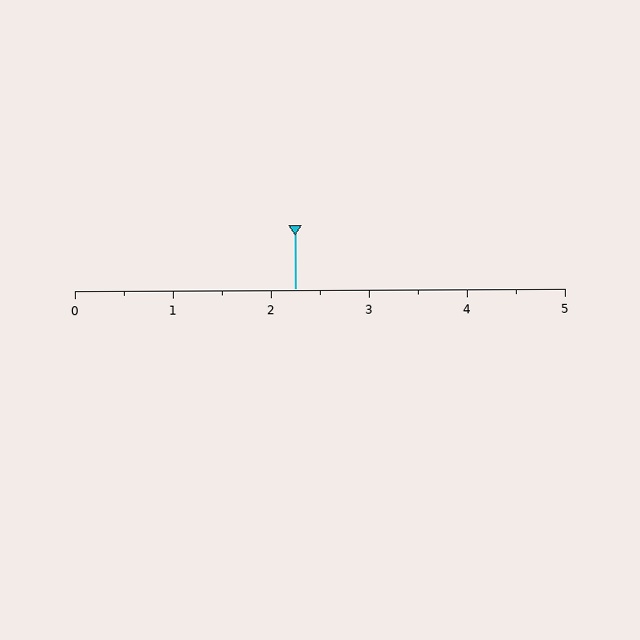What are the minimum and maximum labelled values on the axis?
The axis runs from 0 to 5.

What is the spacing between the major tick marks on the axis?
The major ticks are spaced 1 apart.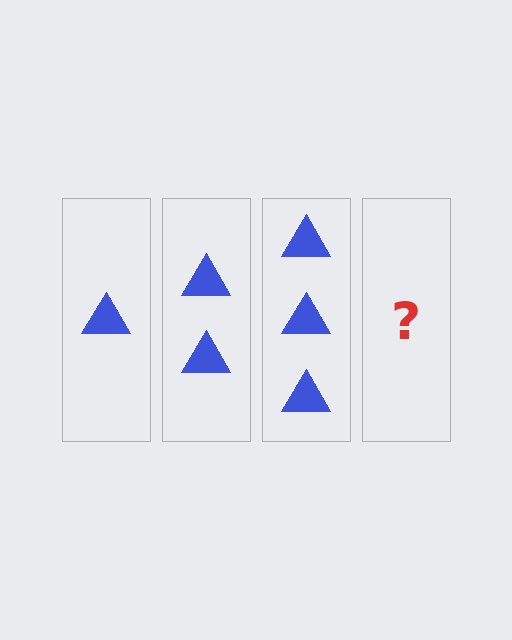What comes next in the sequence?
The next element should be 4 triangles.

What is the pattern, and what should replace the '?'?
The pattern is that each step adds one more triangle. The '?' should be 4 triangles.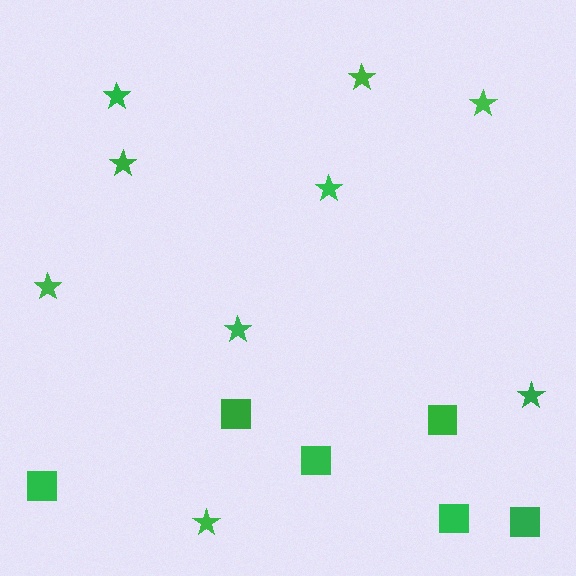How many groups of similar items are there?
There are 2 groups: one group of stars (9) and one group of squares (6).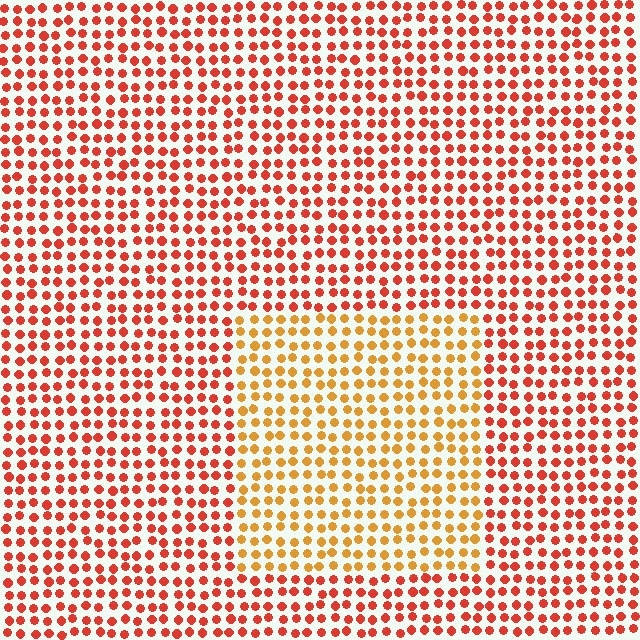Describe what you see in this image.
The image is filled with small red elements in a uniform arrangement. A rectangle-shaped region is visible where the elements are tinted to a slightly different hue, forming a subtle color boundary.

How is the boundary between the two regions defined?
The boundary is defined purely by a slight shift in hue (about 33 degrees). Spacing, size, and orientation are identical on both sides.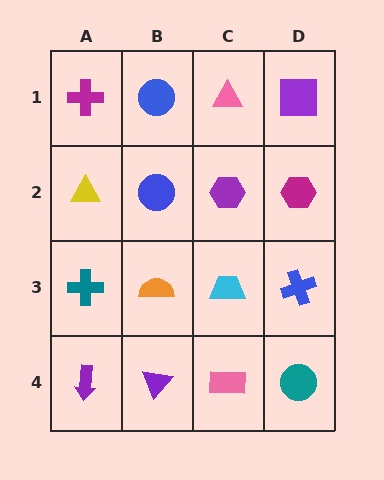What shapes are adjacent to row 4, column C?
A cyan trapezoid (row 3, column C), a purple triangle (row 4, column B), a teal circle (row 4, column D).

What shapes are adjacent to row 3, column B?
A blue circle (row 2, column B), a purple triangle (row 4, column B), a teal cross (row 3, column A), a cyan trapezoid (row 3, column C).